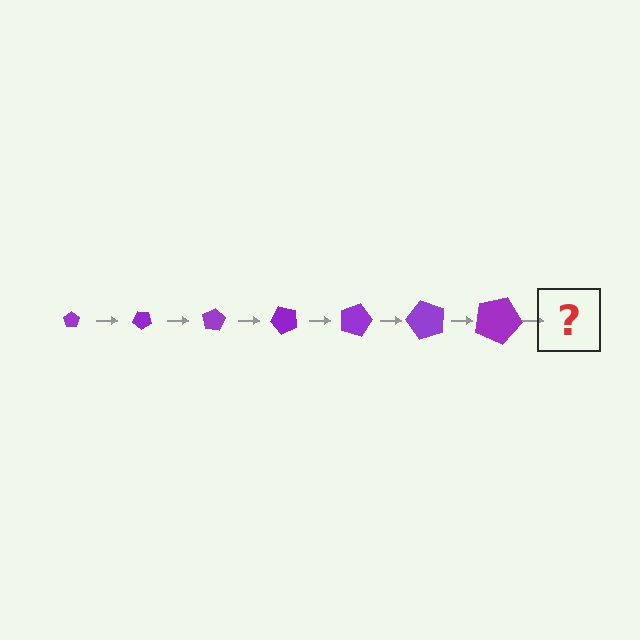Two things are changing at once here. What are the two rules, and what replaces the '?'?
The two rules are that the pentagon grows larger each step and it rotates 40 degrees each step. The '?' should be a pentagon, larger than the previous one and rotated 280 degrees from the start.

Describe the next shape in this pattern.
It should be a pentagon, larger than the previous one and rotated 280 degrees from the start.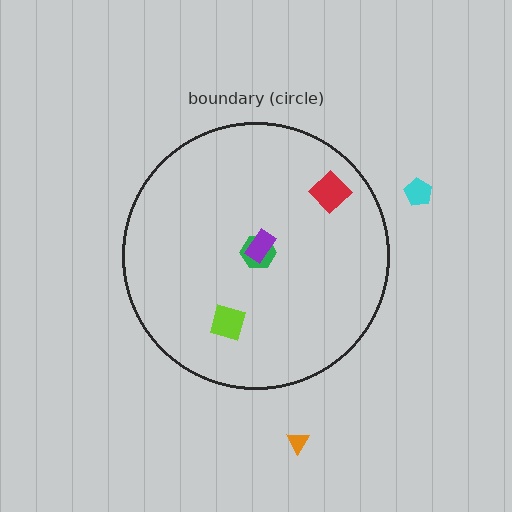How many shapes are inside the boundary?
4 inside, 2 outside.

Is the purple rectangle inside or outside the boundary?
Inside.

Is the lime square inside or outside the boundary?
Inside.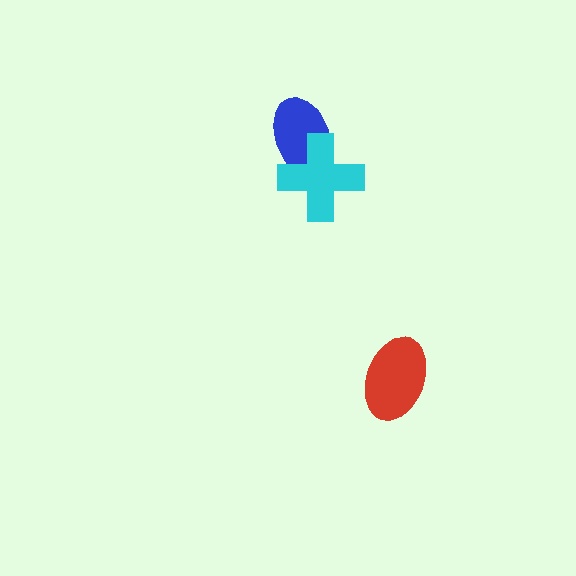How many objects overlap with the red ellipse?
0 objects overlap with the red ellipse.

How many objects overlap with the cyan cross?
1 object overlaps with the cyan cross.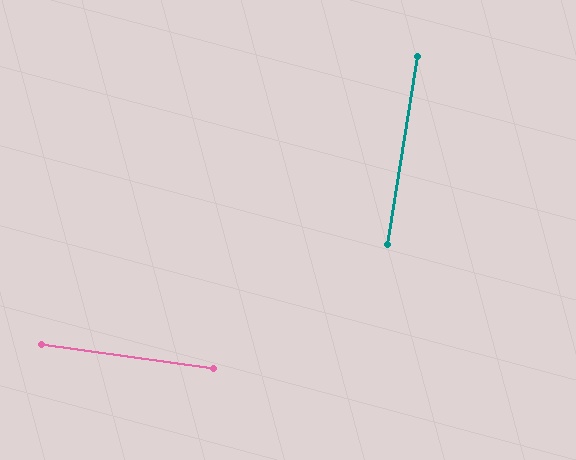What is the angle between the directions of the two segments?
Approximately 89 degrees.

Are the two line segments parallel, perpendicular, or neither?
Perpendicular — they meet at approximately 89°.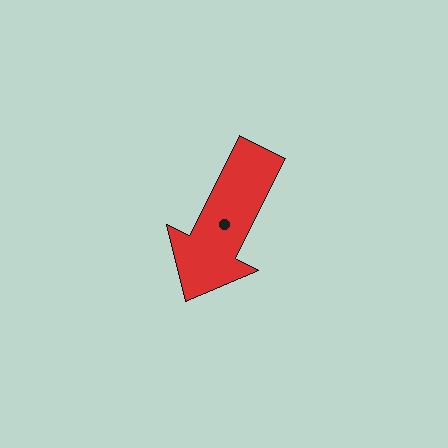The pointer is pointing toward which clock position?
Roughly 7 o'clock.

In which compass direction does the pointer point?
Southwest.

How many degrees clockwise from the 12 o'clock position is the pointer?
Approximately 206 degrees.